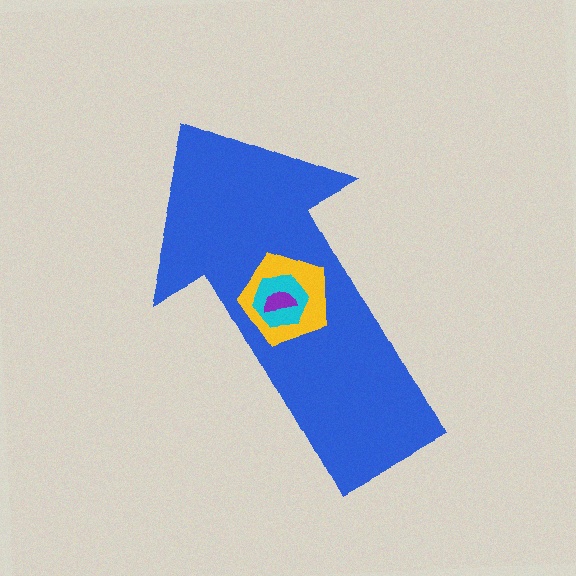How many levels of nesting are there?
4.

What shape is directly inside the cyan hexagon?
The purple semicircle.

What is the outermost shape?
The blue arrow.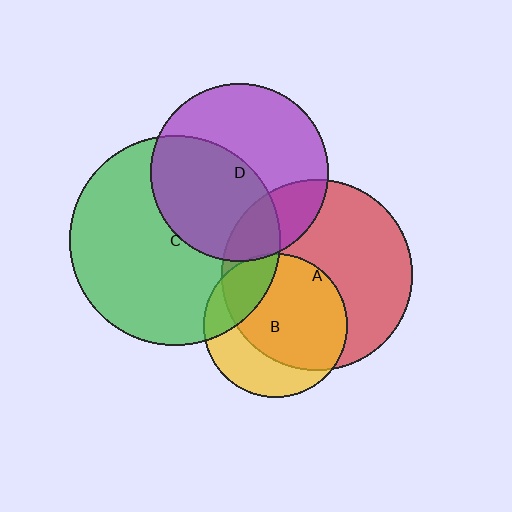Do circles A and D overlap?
Yes.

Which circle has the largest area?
Circle C (green).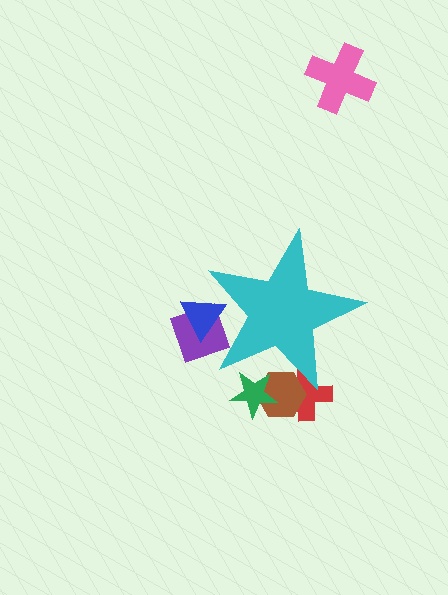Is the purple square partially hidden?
Yes, the purple square is partially hidden behind the cyan star.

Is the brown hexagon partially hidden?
Yes, the brown hexagon is partially hidden behind the cyan star.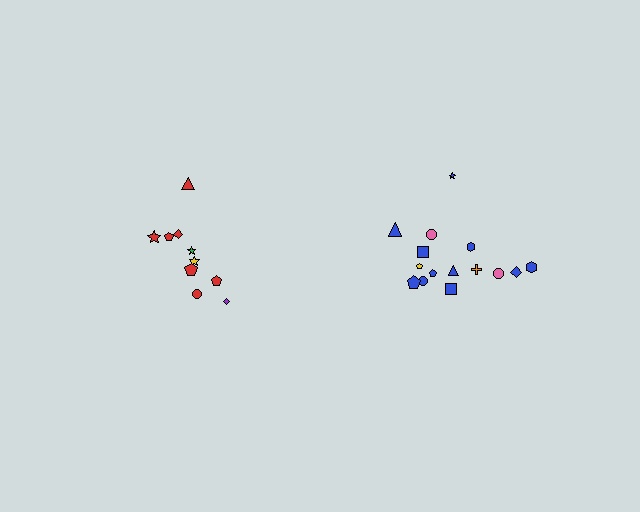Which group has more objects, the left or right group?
The right group.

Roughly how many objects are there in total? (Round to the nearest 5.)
Roughly 25 objects in total.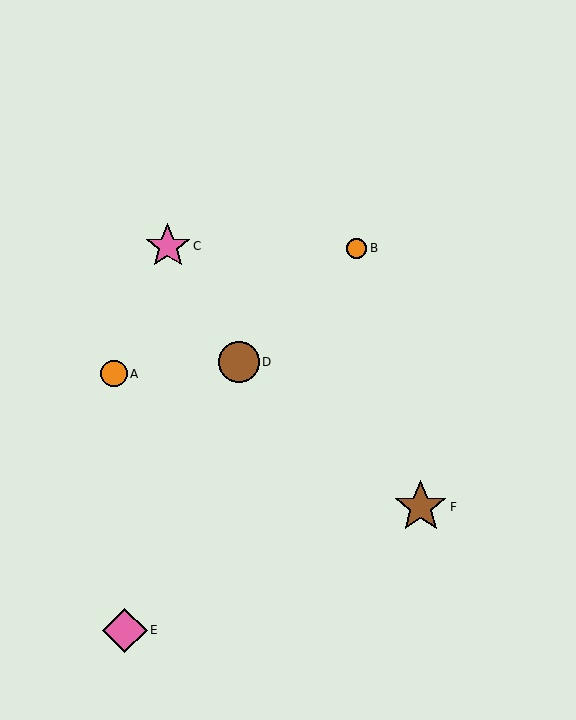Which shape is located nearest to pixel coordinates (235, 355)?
The brown circle (labeled D) at (239, 362) is nearest to that location.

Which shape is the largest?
The brown star (labeled F) is the largest.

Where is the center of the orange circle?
The center of the orange circle is at (357, 248).